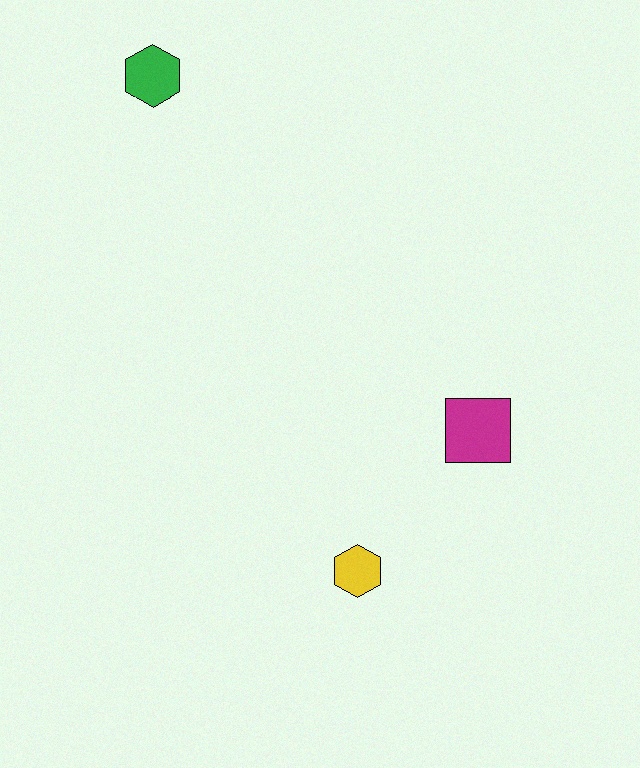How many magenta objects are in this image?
There is 1 magenta object.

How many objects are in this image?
There are 3 objects.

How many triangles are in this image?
There are no triangles.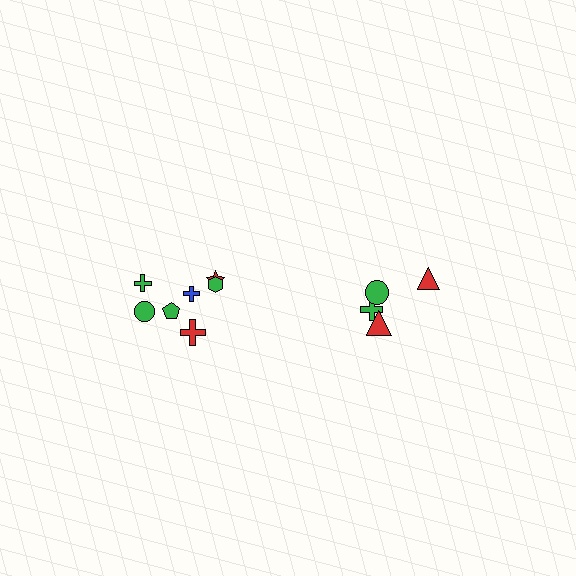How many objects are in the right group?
There are 4 objects.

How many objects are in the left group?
There are 7 objects.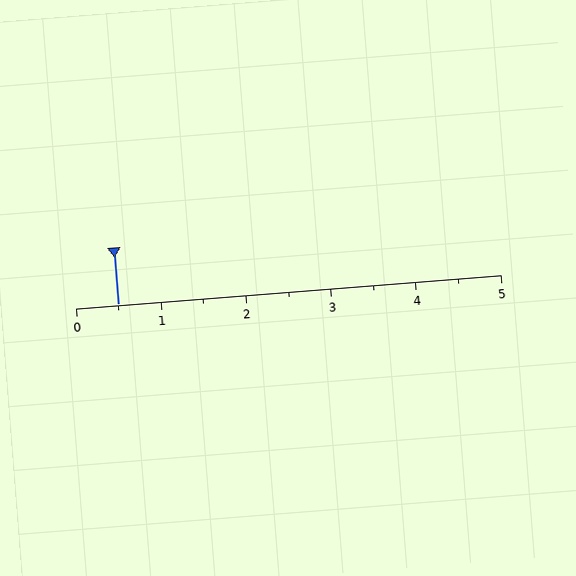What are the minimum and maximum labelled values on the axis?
The axis runs from 0 to 5.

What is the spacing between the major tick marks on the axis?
The major ticks are spaced 1 apart.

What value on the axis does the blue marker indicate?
The marker indicates approximately 0.5.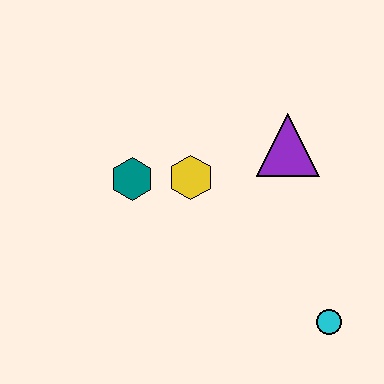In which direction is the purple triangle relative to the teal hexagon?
The purple triangle is to the right of the teal hexagon.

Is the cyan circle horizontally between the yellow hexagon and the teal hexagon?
No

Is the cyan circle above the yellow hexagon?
No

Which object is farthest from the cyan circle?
The teal hexagon is farthest from the cyan circle.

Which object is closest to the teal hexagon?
The yellow hexagon is closest to the teal hexagon.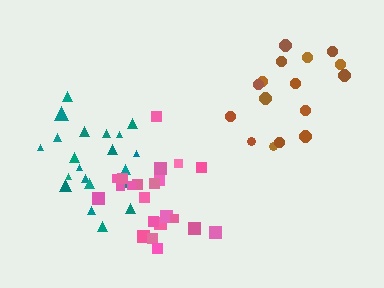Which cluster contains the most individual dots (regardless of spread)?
Pink (22).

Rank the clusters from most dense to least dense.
teal, pink, brown.